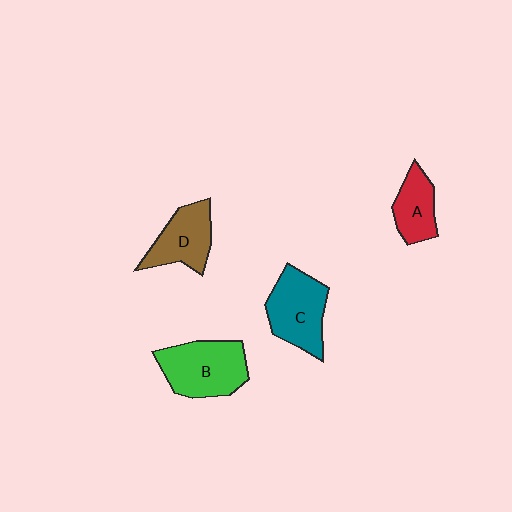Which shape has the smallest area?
Shape A (red).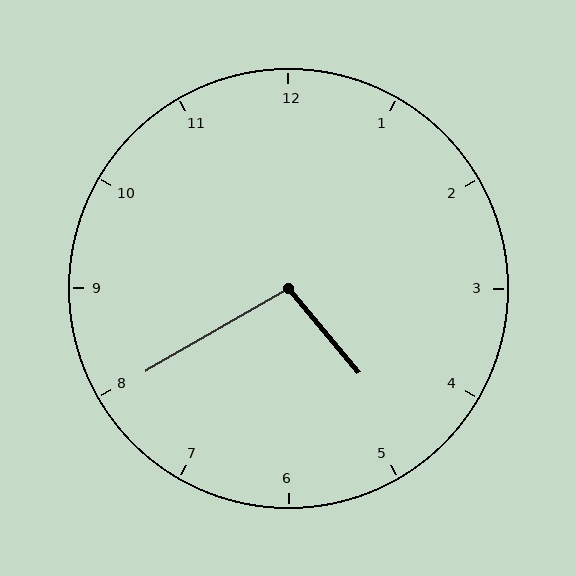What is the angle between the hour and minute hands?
Approximately 100 degrees.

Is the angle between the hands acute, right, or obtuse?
It is obtuse.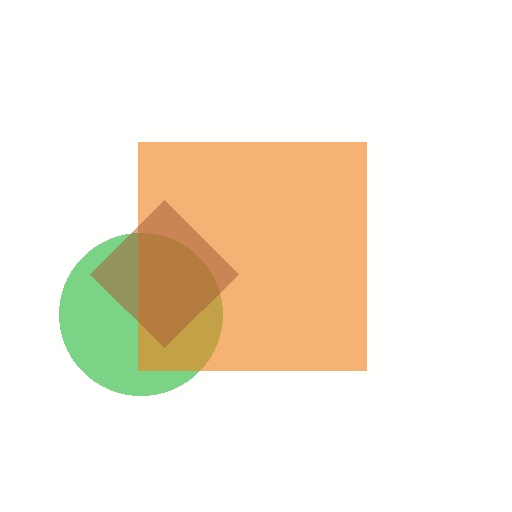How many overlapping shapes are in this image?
There are 3 overlapping shapes in the image.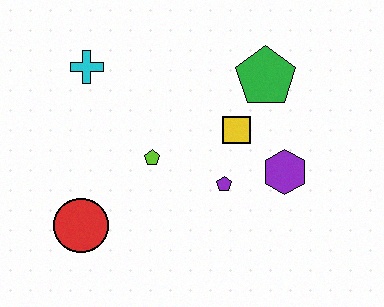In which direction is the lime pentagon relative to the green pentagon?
The lime pentagon is to the left of the green pentagon.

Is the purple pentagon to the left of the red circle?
No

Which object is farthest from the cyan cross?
The purple hexagon is farthest from the cyan cross.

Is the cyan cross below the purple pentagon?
No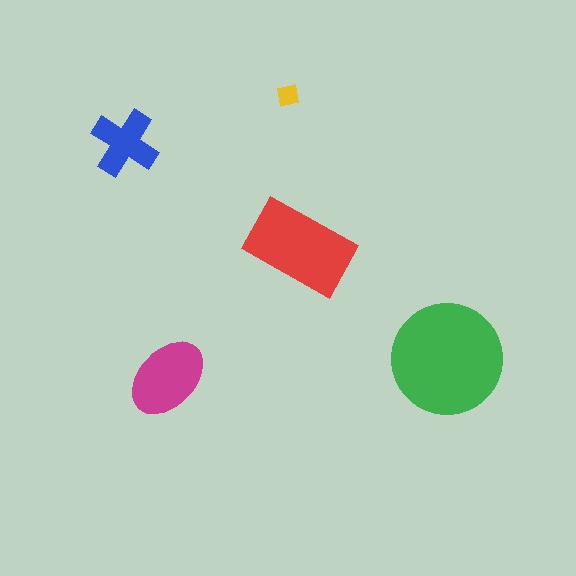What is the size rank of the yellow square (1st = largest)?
5th.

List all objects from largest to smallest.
The green circle, the red rectangle, the magenta ellipse, the blue cross, the yellow square.